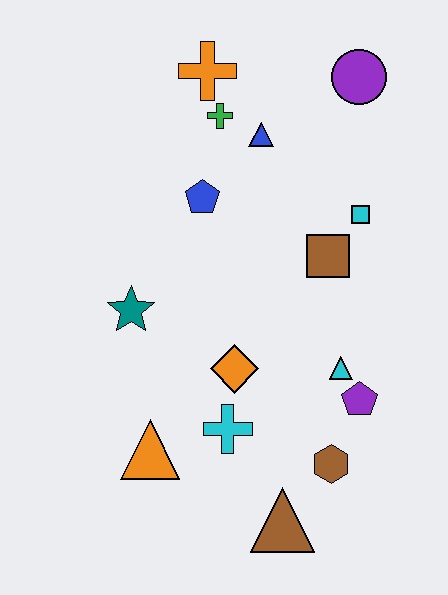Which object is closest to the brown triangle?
The brown hexagon is closest to the brown triangle.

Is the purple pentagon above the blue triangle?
No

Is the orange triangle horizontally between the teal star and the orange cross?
Yes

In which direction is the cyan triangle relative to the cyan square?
The cyan triangle is below the cyan square.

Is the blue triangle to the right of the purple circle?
No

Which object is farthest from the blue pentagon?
The brown triangle is farthest from the blue pentagon.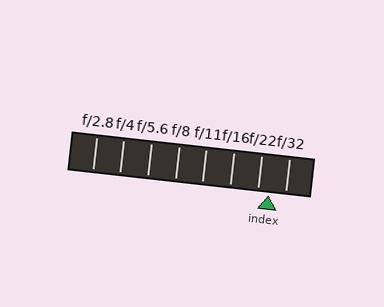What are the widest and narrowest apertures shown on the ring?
The widest aperture shown is f/2.8 and the narrowest is f/32.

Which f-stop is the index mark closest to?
The index mark is closest to f/22.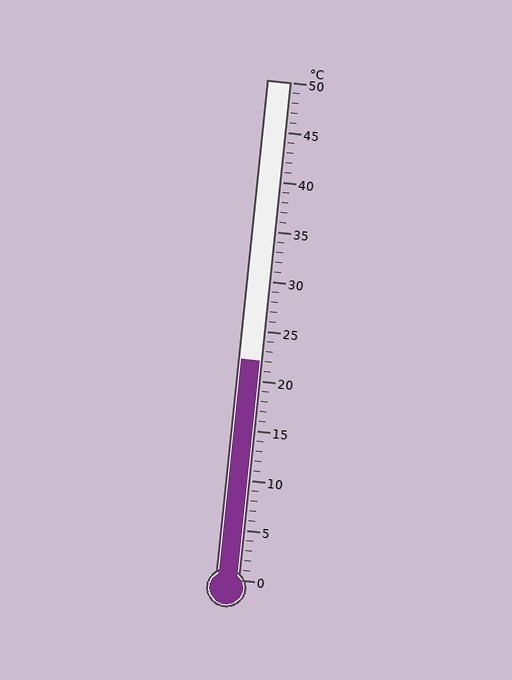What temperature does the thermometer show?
The thermometer shows approximately 22°C.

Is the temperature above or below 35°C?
The temperature is below 35°C.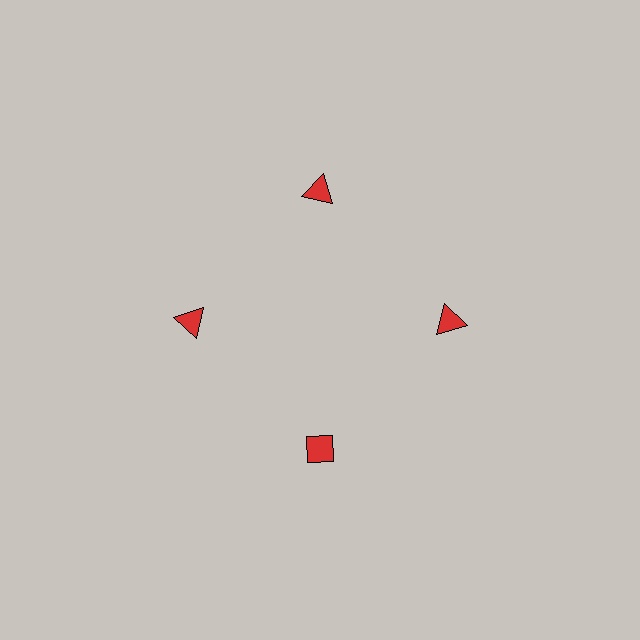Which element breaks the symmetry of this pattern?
The red diamond at roughly the 6 o'clock position breaks the symmetry. All other shapes are red triangles.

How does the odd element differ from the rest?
It has a different shape: diamond instead of triangle.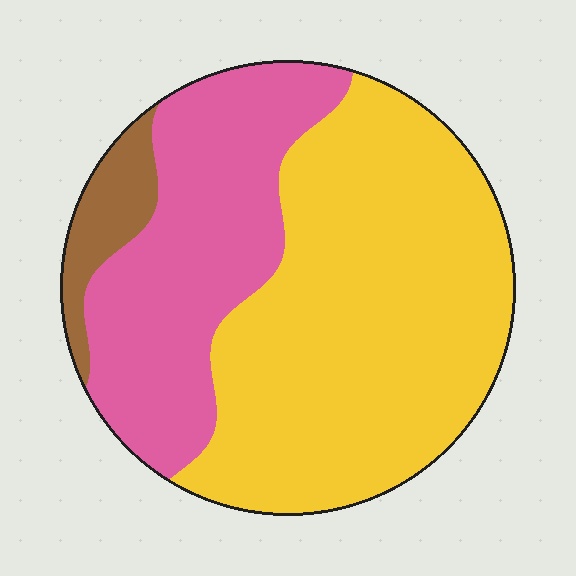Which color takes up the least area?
Brown, at roughly 5%.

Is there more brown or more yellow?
Yellow.